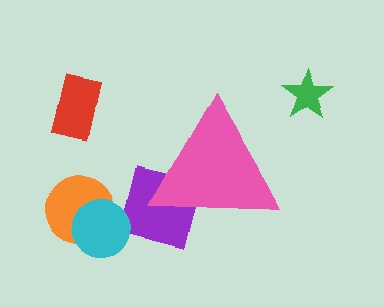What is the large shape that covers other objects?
A pink triangle.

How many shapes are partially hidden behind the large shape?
1 shape is partially hidden.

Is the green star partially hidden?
No, the green star is fully visible.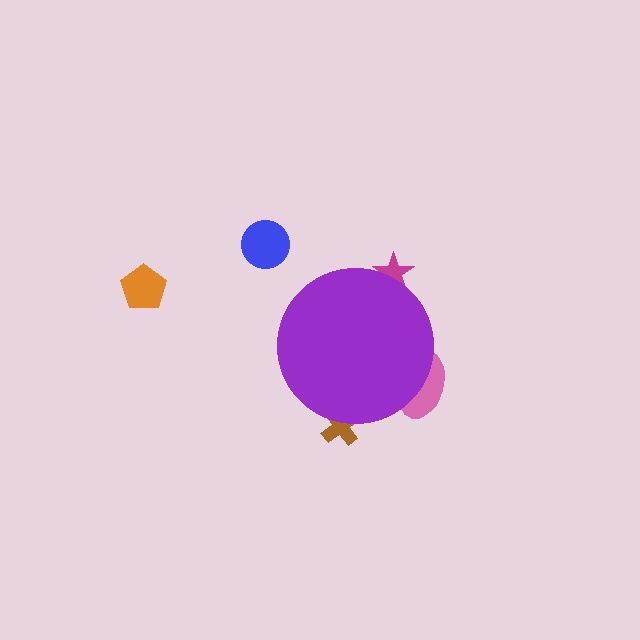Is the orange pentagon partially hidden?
No, the orange pentagon is fully visible.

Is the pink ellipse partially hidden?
Yes, the pink ellipse is partially hidden behind the purple circle.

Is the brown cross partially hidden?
Yes, the brown cross is partially hidden behind the purple circle.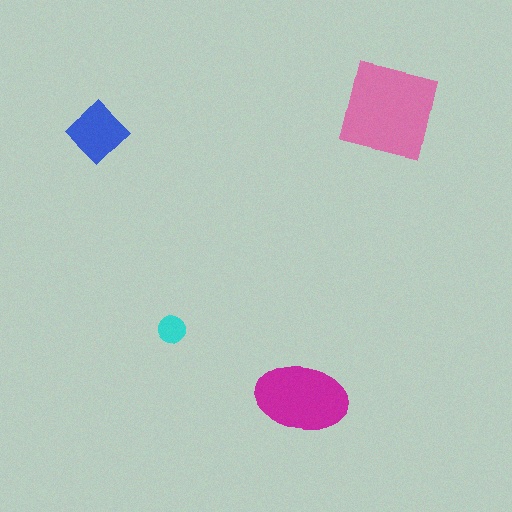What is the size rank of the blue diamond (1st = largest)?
3rd.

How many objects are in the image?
There are 4 objects in the image.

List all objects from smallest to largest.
The cyan circle, the blue diamond, the magenta ellipse, the pink square.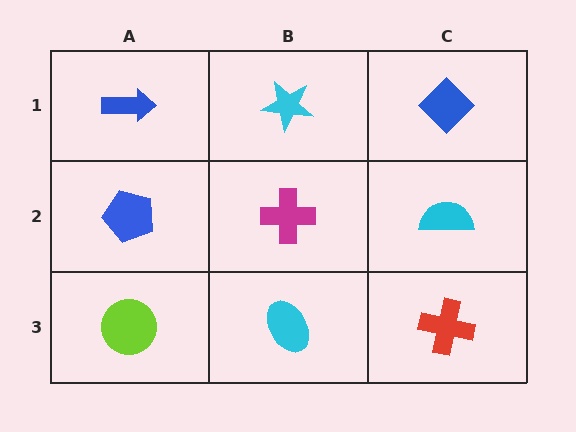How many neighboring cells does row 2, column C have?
3.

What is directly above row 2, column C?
A blue diamond.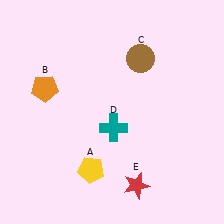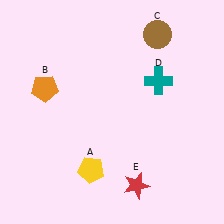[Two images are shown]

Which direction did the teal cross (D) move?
The teal cross (D) moved up.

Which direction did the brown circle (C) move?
The brown circle (C) moved up.